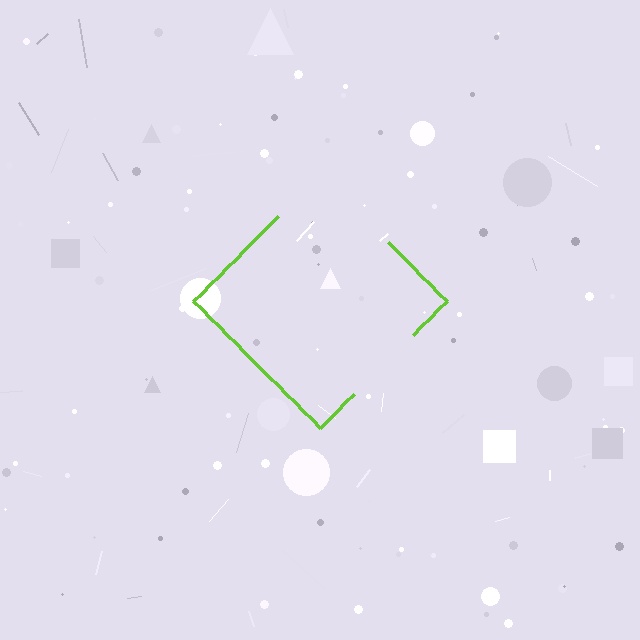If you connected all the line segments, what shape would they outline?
They would outline a diamond.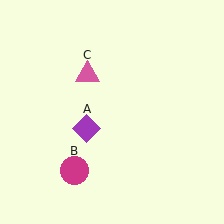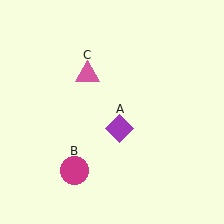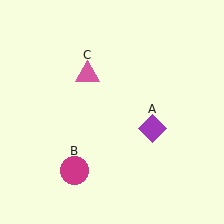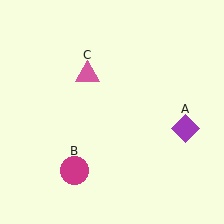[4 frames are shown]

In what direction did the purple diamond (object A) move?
The purple diamond (object A) moved right.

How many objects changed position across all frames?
1 object changed position: purple diamond (object A).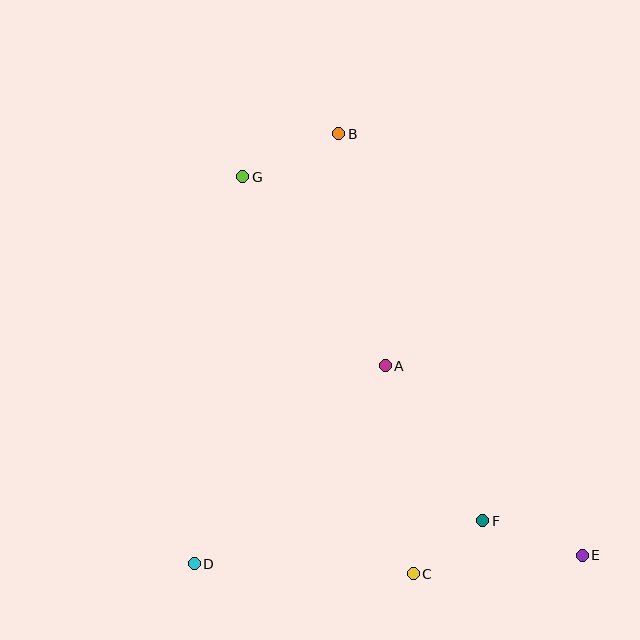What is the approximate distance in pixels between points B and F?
The distance between B and F is approximately 413 pixels.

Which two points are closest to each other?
Points C and F are closest to each other.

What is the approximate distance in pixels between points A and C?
The distance between A and C is approximately 210 pixels.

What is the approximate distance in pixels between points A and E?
The distance between A and E is approximately 273 pixels.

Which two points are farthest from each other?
Points E and G are farthest from each other.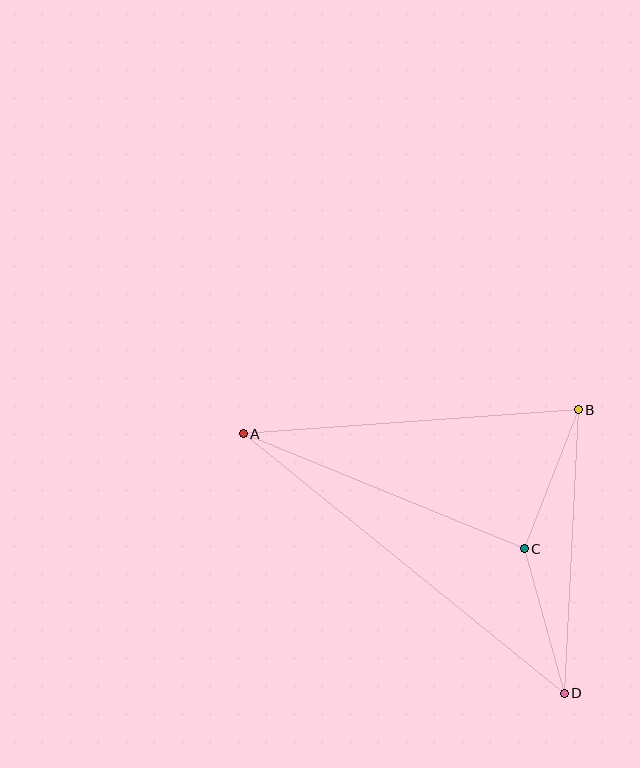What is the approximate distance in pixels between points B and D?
The distance between B and D is approximately 284 pixels.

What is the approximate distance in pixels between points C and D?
The distance between C and D is approximately 150 pixels.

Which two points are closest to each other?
Points B and C are closest to each other.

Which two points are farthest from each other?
Points A and D are farthest from each other.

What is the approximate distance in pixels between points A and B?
The distance between A and B is approximately 336 pixels.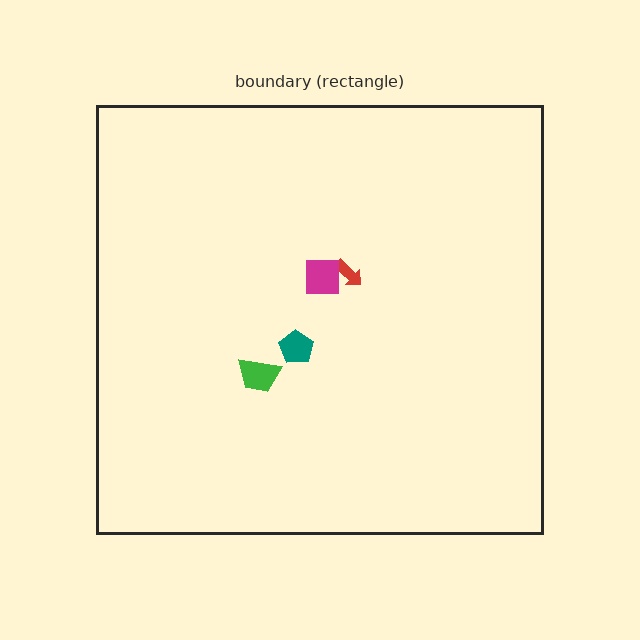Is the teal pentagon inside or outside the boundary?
Inside.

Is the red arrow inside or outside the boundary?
Inside.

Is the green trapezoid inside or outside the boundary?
Inside.